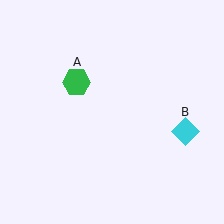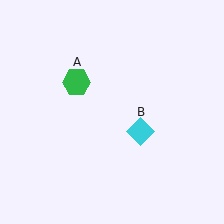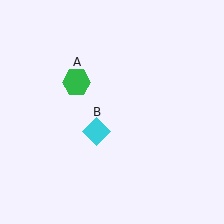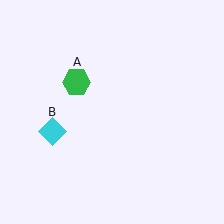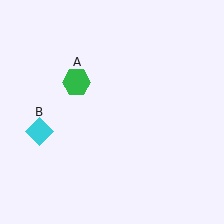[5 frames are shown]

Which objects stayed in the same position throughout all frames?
Green hexagon (object A) remained stationary.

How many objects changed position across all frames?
1 object changed position: cyan diamond (object B).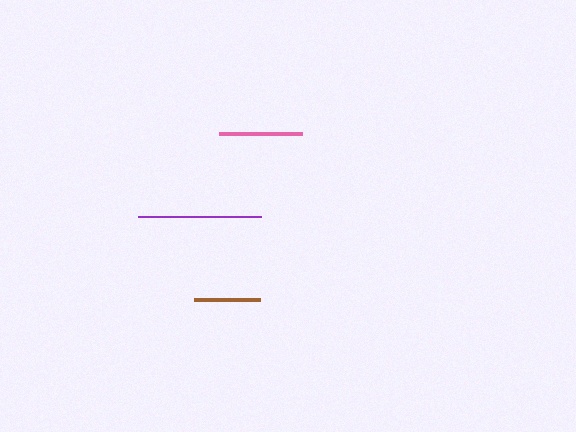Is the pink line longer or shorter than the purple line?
The purple line is longer than the pink line.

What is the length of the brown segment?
The brown segment is approximately 66 pixels long.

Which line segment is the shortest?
The brown line is the shortest at approximately 66 pixels.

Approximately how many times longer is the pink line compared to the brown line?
The pink line is approximately 1.3 times the length of the brown line.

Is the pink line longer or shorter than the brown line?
The pink line is longer than the brown line.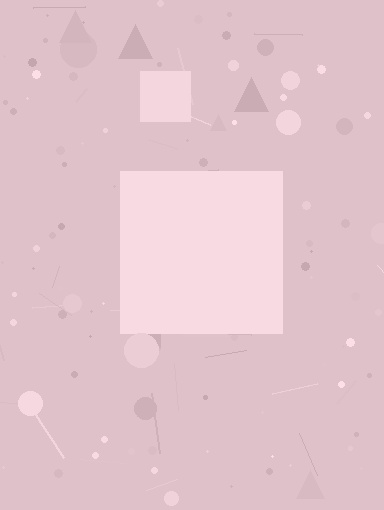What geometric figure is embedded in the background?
A square is embedded in the background.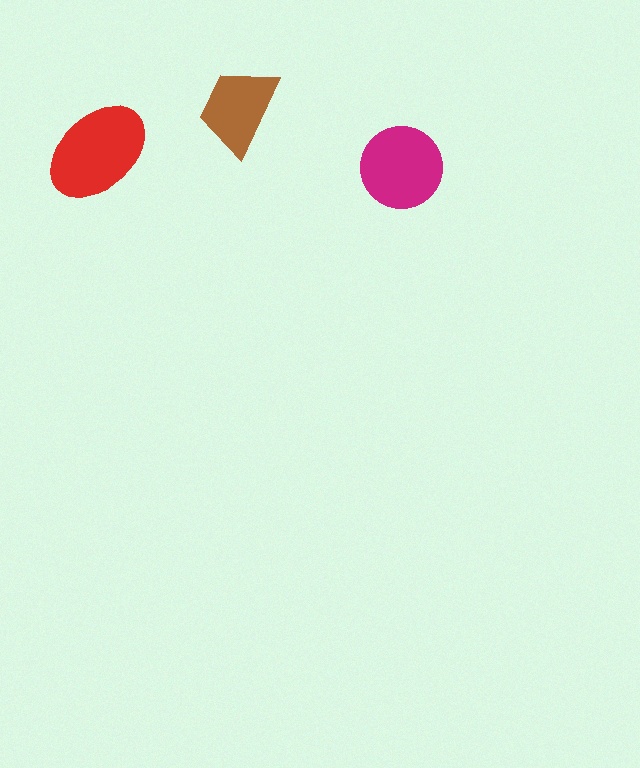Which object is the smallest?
The brown trapezoid.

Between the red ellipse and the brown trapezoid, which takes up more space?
The red ellipse.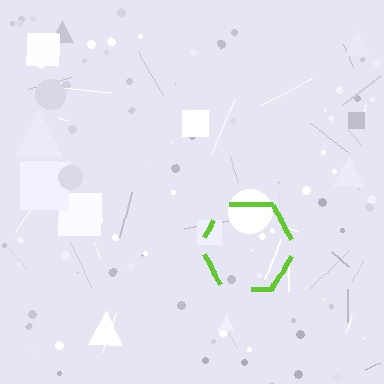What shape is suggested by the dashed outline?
The dashed outline suggests a hexagon.